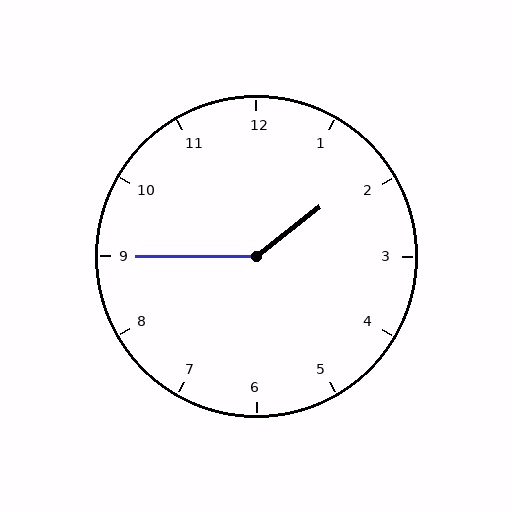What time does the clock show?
1:45.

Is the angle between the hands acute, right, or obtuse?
It is obtuse.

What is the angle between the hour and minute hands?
Approximately 142 degrees.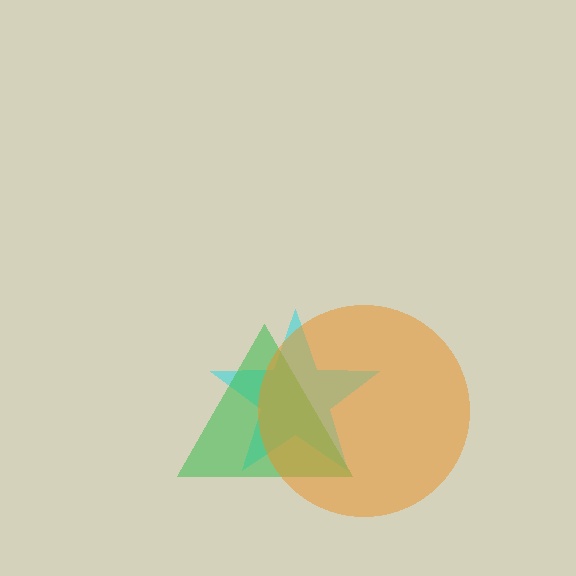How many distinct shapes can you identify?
There are 3 distinct shapes: a cyan star, a green triangle, an orange circle.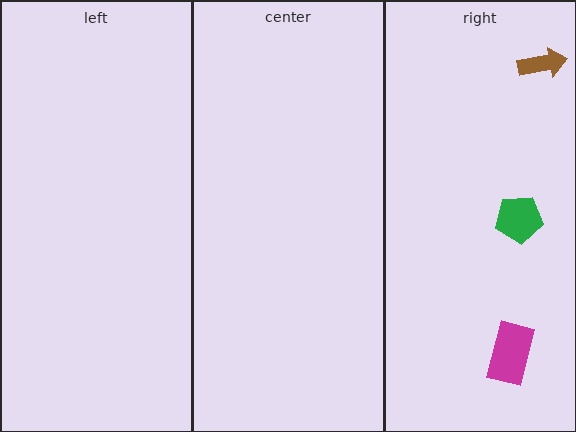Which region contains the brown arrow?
The right region.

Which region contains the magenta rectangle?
The right region.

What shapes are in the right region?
The brown arrow, the green pentagon, the magenta rectangle.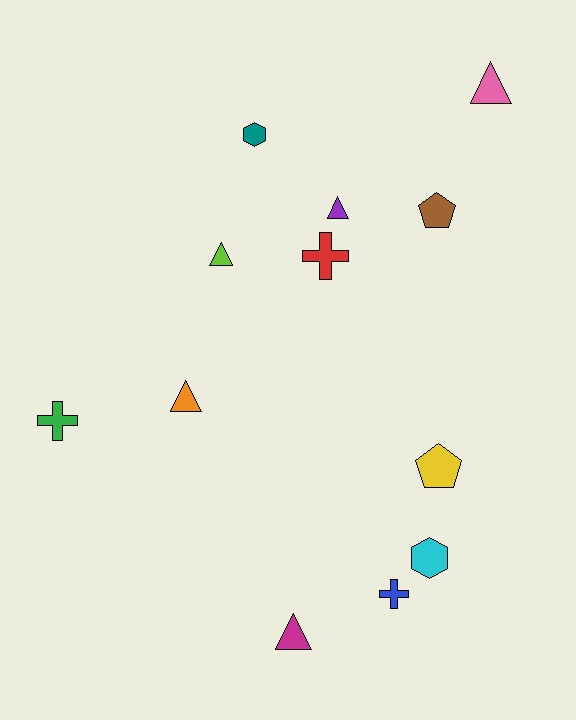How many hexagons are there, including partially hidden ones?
There are 2 hexagons.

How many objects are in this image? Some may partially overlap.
There are 12 objects.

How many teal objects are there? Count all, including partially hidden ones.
There is 1 teal object.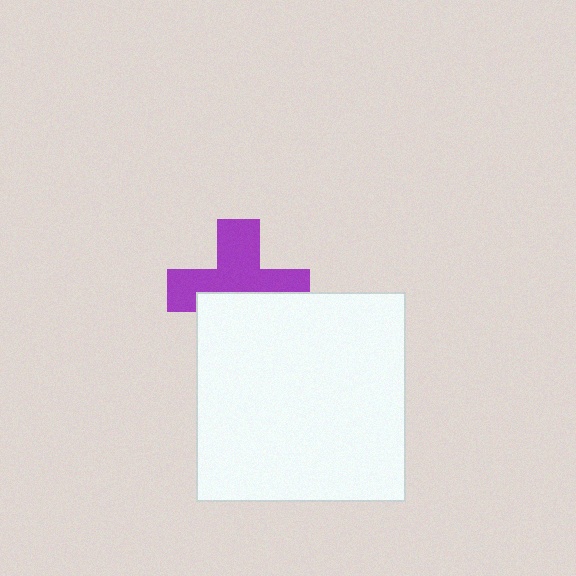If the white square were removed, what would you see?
You would see the complete purple cross.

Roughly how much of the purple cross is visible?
About half of it is visible (roughly 57%).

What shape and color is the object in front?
The object in front is a white square.